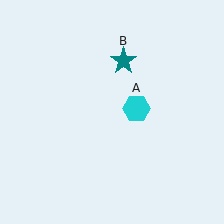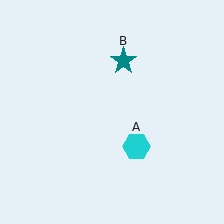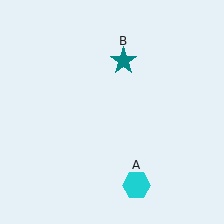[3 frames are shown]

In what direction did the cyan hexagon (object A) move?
The cyan hexagon (object A) moved down.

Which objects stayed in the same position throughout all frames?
Teal star (object B) remained stationary.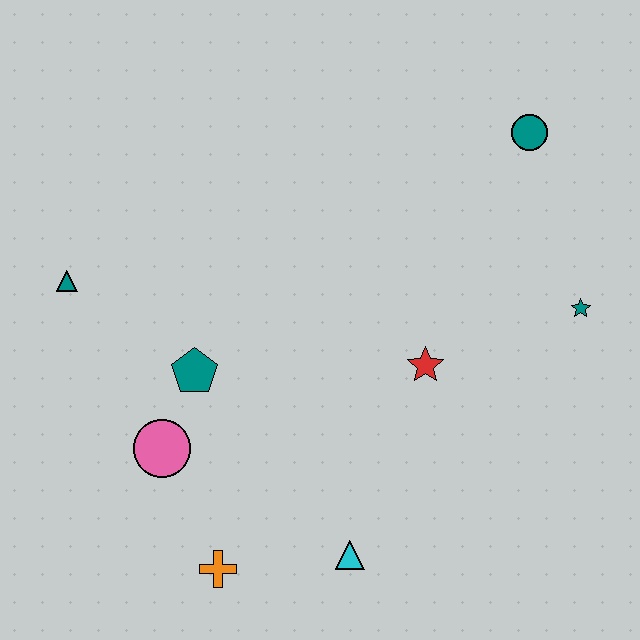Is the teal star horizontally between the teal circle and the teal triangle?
No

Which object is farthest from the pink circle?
The teal circle is farthest from the pink circle.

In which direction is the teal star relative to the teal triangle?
The teal star is to the right of the teal triangle.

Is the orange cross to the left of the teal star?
Yes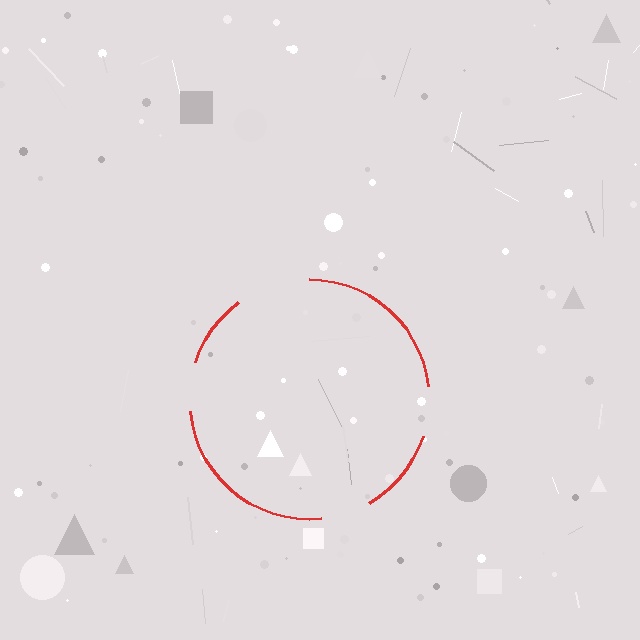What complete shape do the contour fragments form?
The contour fragments form a circle.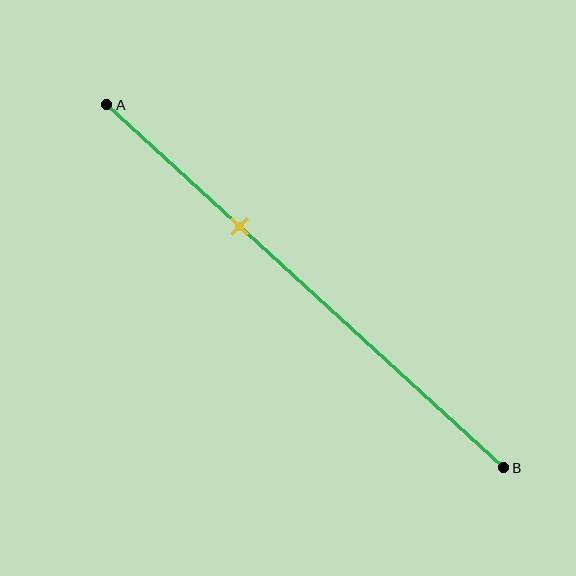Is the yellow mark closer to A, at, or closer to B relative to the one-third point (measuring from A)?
The yellow mark is approximately at the one-third point of segment AB.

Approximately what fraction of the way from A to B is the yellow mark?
The yellow mark is approximately 35% of the way from A to B.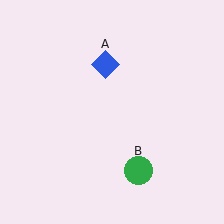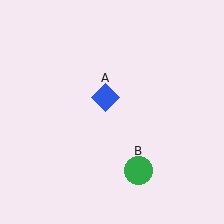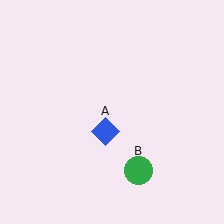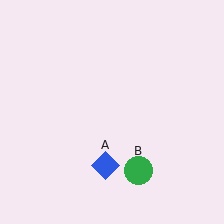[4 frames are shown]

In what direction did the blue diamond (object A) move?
The blue diamond (object A) moved down.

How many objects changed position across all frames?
1 object changed position: blue diamond (object A).